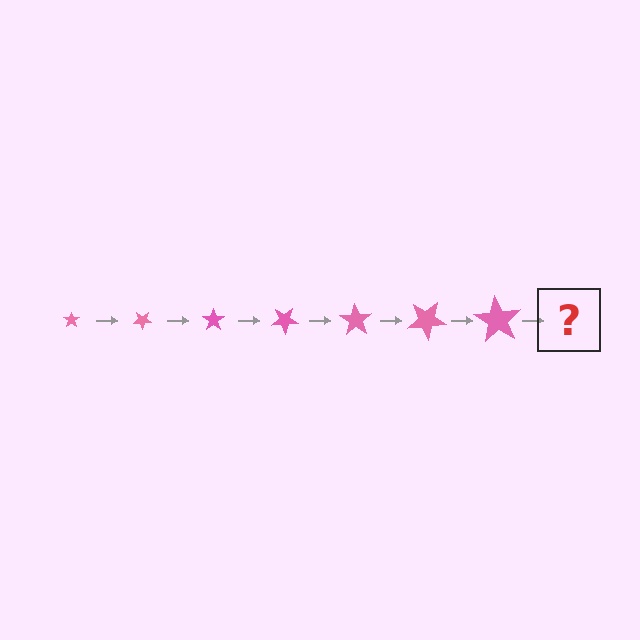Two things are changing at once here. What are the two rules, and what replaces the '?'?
The two rules are that the star grows larger each step and it rotates 35 degrees each step. The '?' should be a star, larger than the previous one and rotated 245 degrees from the start.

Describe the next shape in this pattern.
It should be a star, larger than the previous one and rotated 245 degrees from the start.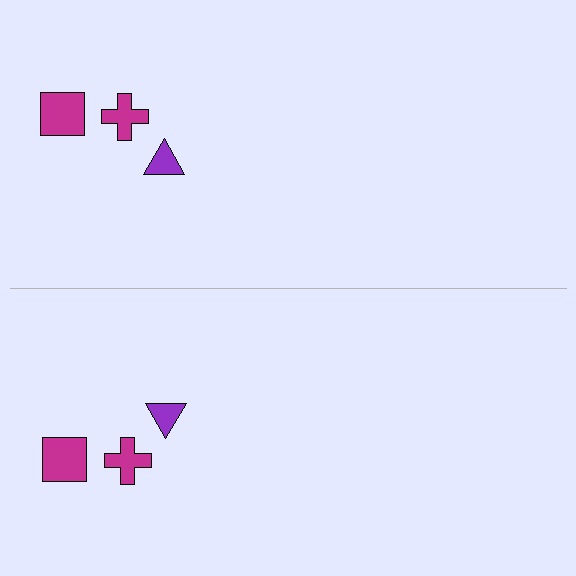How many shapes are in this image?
There are 6 shapes in this image.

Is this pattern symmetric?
Yes, this pattern has bilateral (reflection) symmetry.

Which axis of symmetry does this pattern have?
The pattern has a horizontal axis of symmetry running through the center of the image.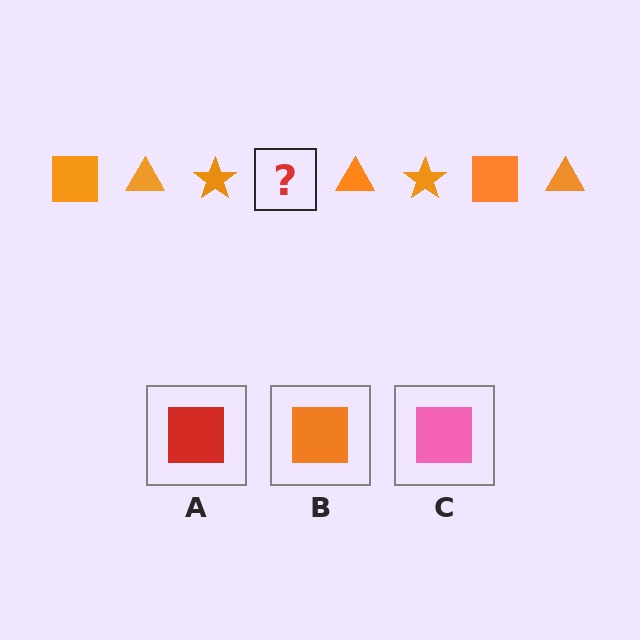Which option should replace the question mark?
Option B.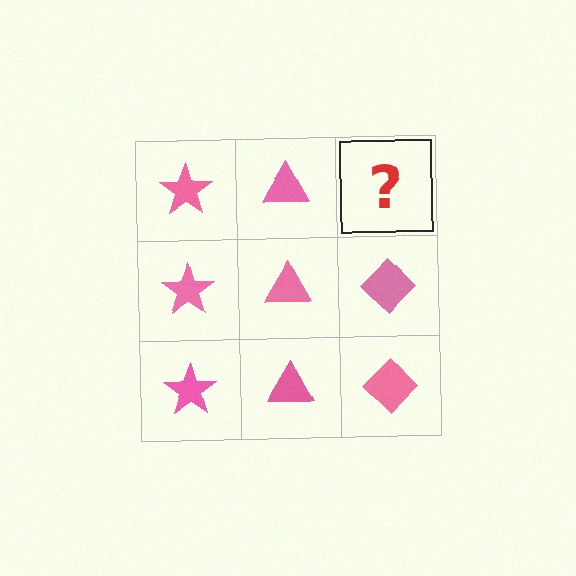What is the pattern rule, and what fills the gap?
The rule is that each column has a consistent shape. The gap should be filled with a pink diamond.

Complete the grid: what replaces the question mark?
The question mark should be replaced with a pink diamond.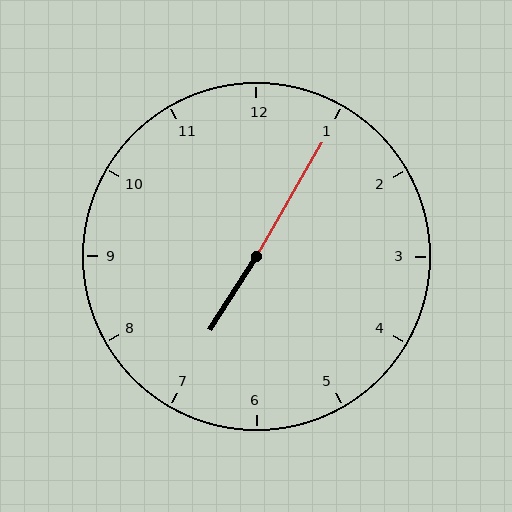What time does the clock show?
7:05.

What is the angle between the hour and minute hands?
Approximately 178 degrees.